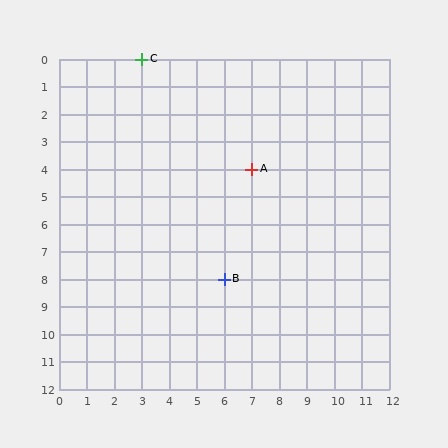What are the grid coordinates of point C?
Point C is at grid coordinates (3, 0).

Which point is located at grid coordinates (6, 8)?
Point B is at (6, 8).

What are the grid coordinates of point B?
Point B is at grid coordinates (6, 8).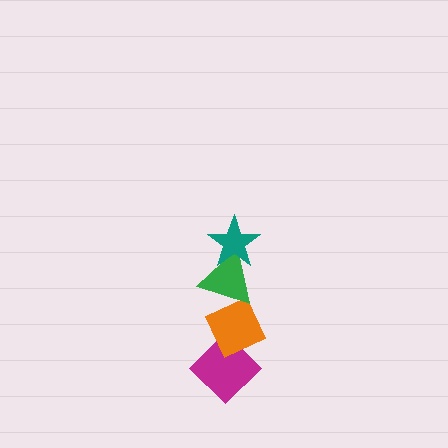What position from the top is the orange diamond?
The orange diamond is 3rd from the top.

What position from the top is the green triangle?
The green triangle is 2nd from the top.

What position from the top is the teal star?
The teal star is 1st from the top.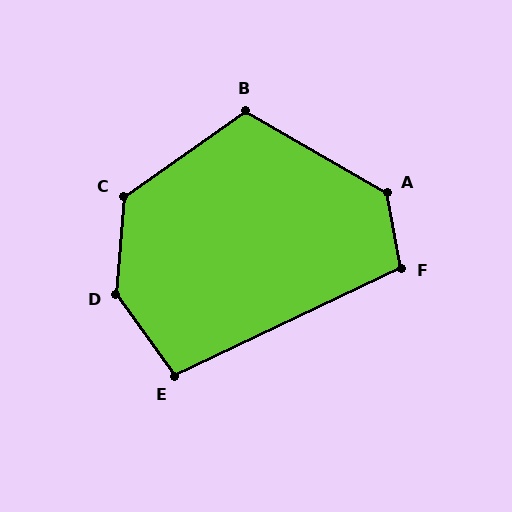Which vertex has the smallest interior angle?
E, at approximately 100 degrees.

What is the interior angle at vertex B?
Approximately 115 degrees (obtuse).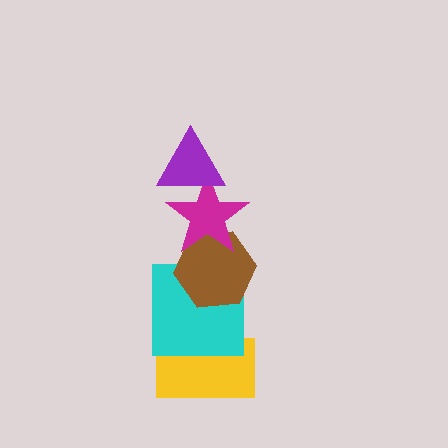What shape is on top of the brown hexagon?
The magenta star is on top of the brown hexagon.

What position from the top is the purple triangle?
The purple triangle is 1st from the top.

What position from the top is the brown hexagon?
The brown hexagon is 3rd from the top.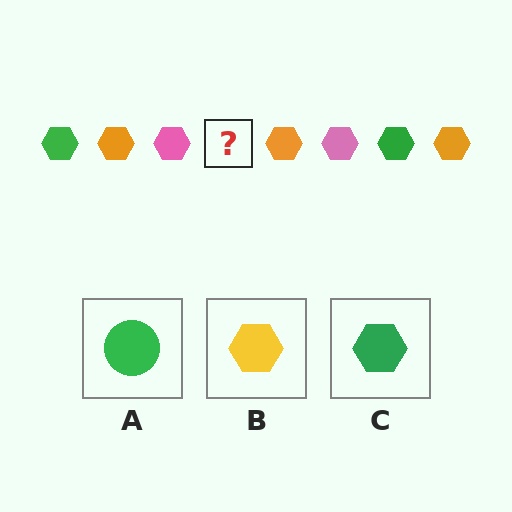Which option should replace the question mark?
Option C.